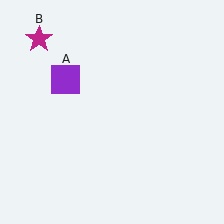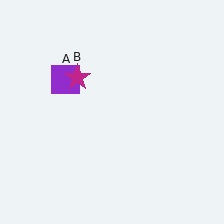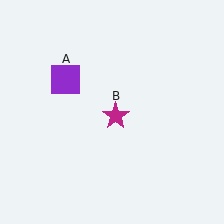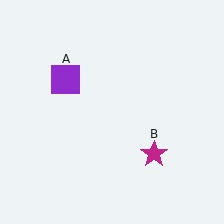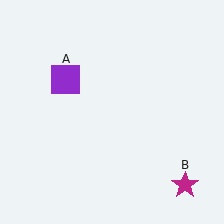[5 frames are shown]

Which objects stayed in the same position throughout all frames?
Purple square (object A) remained stationary.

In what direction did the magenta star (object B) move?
The magenta star (object B) moved down and to the right.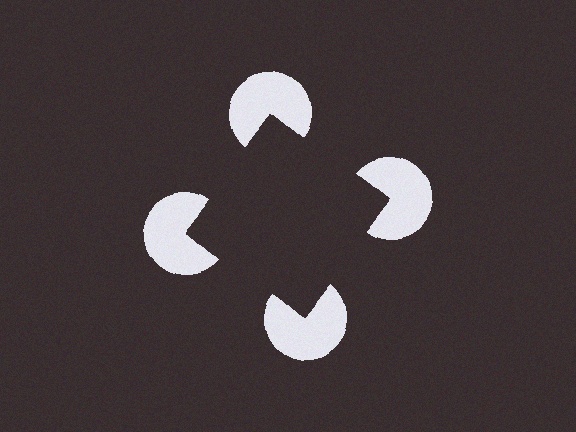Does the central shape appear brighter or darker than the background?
It typically appears slightly darker than the background, even though no actual brightness change is drawn.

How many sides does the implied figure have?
4 sides.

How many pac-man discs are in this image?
There are 4 — one at each vertex of the illusory square.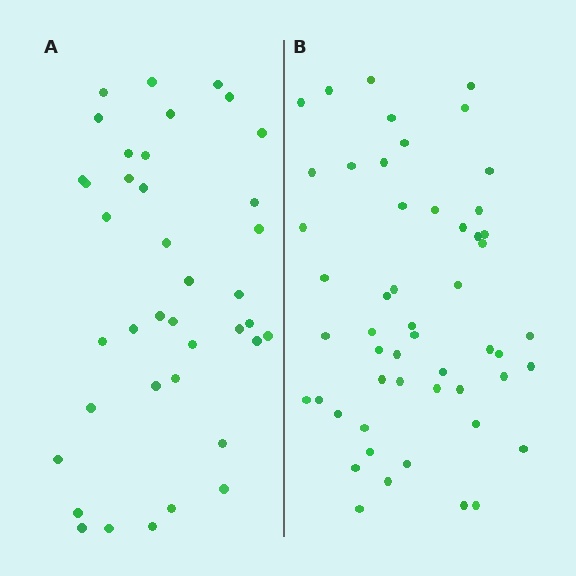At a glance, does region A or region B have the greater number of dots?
Region B (the right region) has more dots.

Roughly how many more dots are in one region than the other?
Region B has approximately 15 more dots than region A.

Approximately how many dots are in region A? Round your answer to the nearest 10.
About 40 dots. (The exact count is 39, which rounds to 40.)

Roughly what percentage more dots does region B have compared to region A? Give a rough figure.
About 35% more.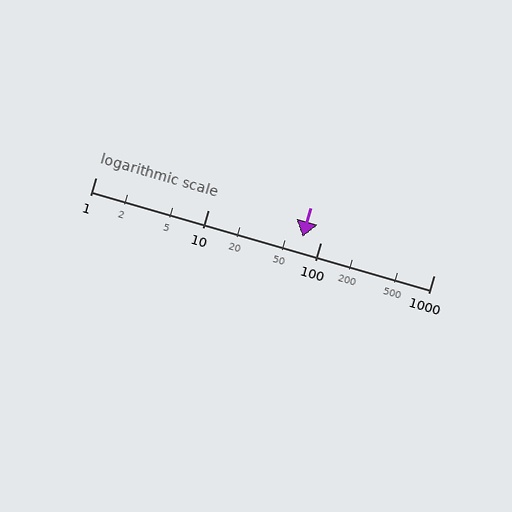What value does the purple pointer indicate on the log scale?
The pointer indicates approximately 68.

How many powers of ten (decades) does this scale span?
The scale spans 3 decades, from 1 to 1000.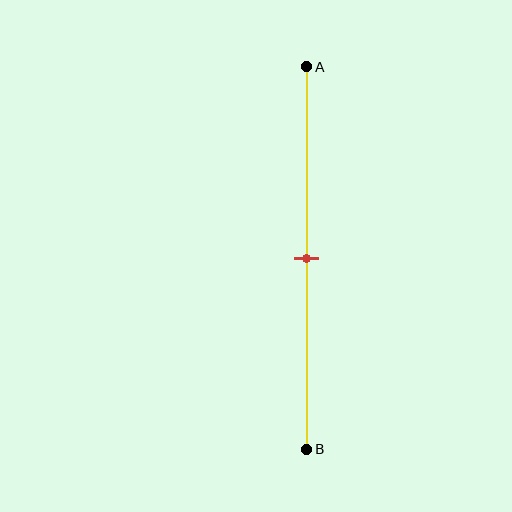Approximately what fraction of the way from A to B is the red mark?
The red mark is approximately 50% of the way from A to B.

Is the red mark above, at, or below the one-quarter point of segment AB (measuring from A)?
The red mark is below the one-quarter point of segment AB.